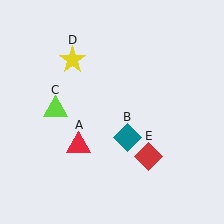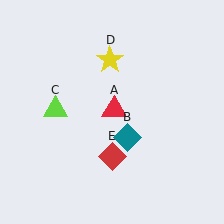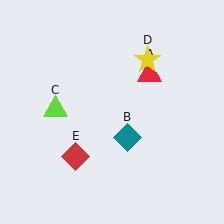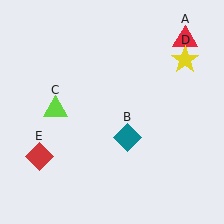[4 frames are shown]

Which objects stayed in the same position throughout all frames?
Teal diamond (object B) and lime triangle (object C) remained stationary.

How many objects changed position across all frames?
3 objects changed position: red triangle (object A), yellow star (object D), red diamond (object E).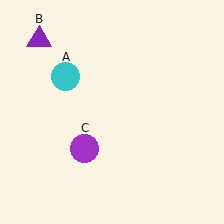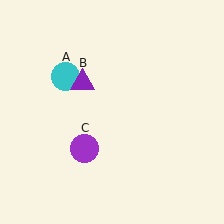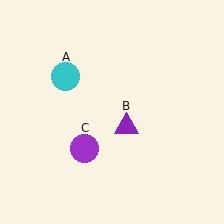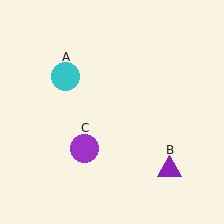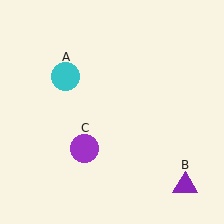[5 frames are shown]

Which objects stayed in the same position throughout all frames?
Cyan circle (object A) and purple circle (object C) remained stationary.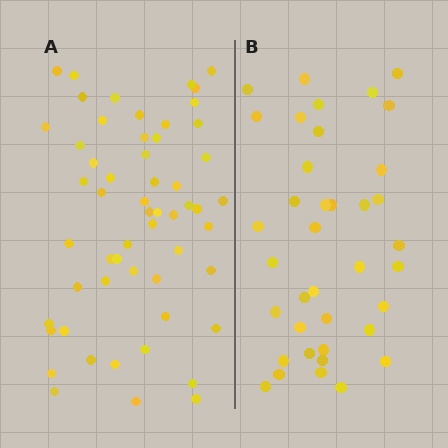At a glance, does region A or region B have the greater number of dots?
Region A (the left region) has more dots.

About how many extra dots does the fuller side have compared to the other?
Region A has approximately 20 more dots than region B.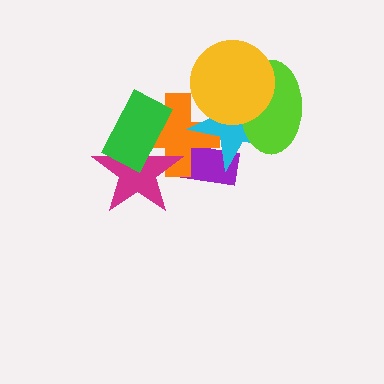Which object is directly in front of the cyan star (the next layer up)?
The lime ellipse is directly in front of the cyan star.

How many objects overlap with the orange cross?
4 objects overlap with the orange cross.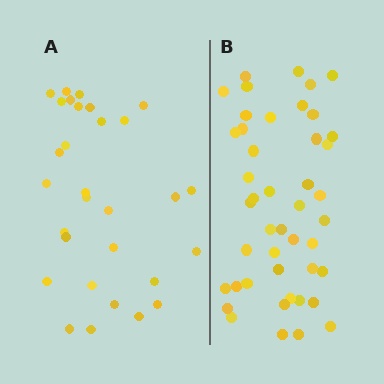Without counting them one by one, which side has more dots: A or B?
Region B (the right region) has more dots.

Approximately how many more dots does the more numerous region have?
Region B has approximately 15 more dots than region A.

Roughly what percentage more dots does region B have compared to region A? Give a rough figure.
About 50% more.